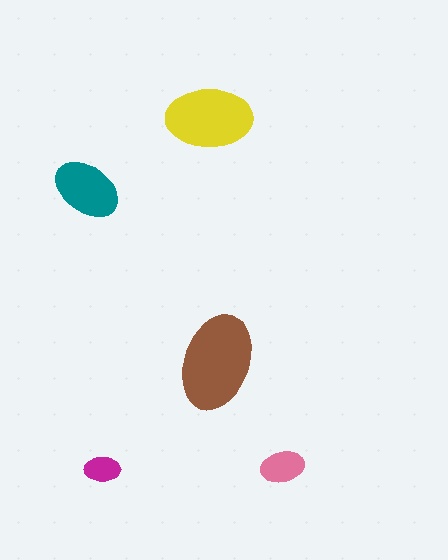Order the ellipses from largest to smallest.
the brown one, the yellow one, the teal one, the pink one, the magenta one.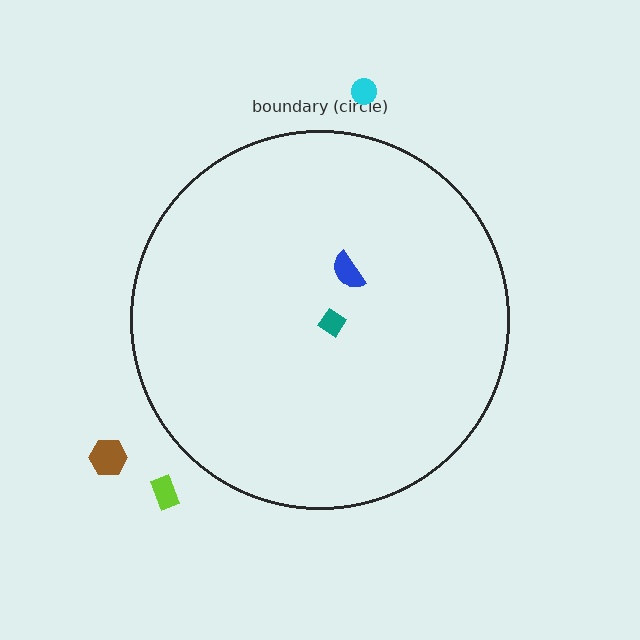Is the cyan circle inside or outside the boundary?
Outside.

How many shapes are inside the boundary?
2 inside, 3 outside.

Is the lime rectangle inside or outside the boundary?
Outside.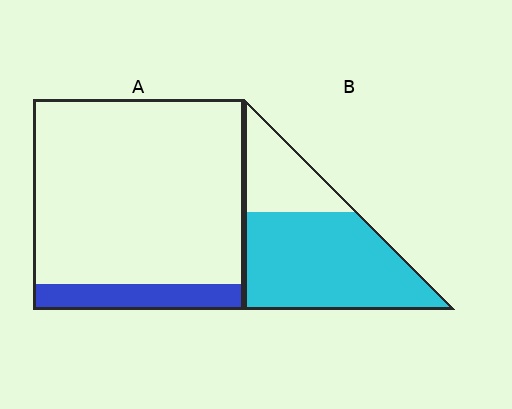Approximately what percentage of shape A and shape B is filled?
A is approximately 10% and B is approximately 70%.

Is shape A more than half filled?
No.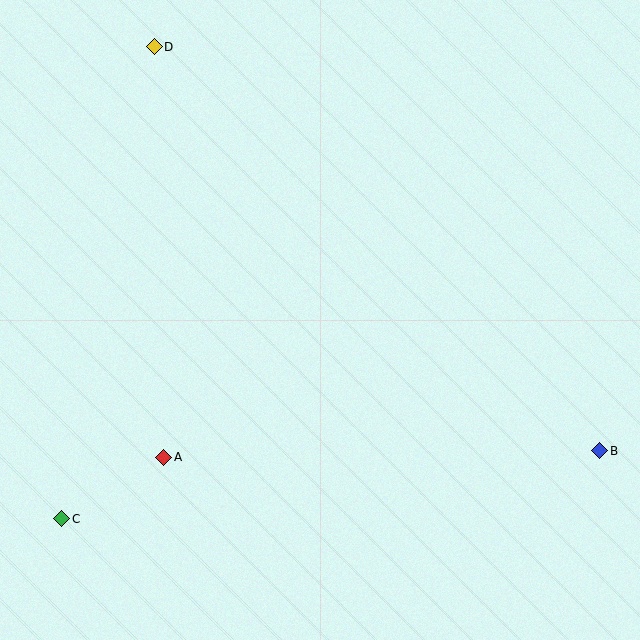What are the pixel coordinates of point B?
Point B is at (600, 451).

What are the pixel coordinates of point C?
Point C is at (62, 519).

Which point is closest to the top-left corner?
Point D is closest to the top-left corner.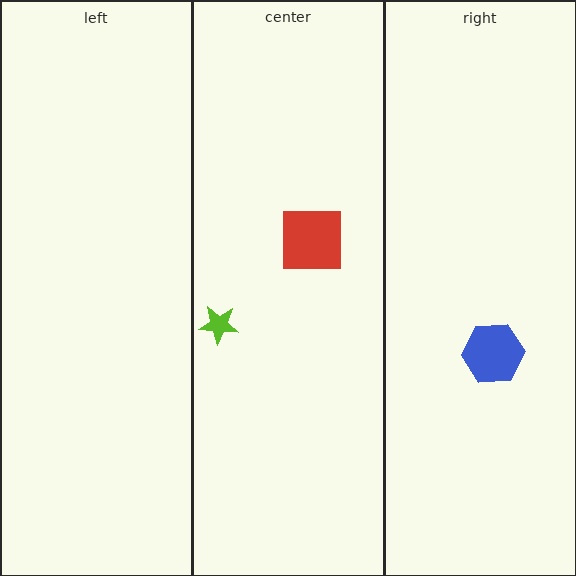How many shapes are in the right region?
1.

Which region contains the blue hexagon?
The right region.